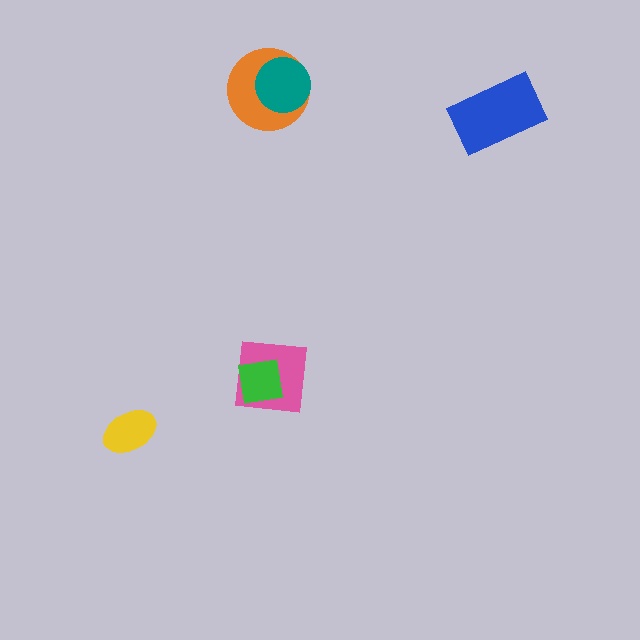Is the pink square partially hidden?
Yes, it is partially covered by another shape.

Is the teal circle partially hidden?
No, no other shape covers it.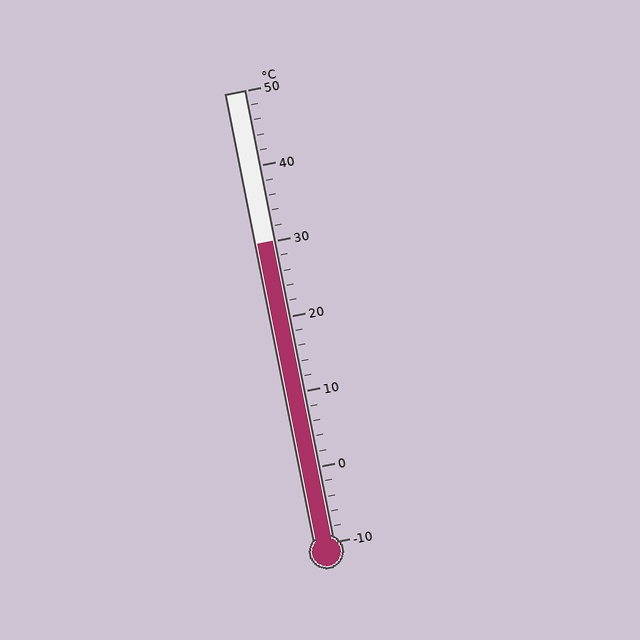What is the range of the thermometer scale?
The thermometer scale ranges from -10°C to 50°C.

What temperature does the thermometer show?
The thermometer shows approximately 30°C.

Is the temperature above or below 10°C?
The temperature is above 10°C.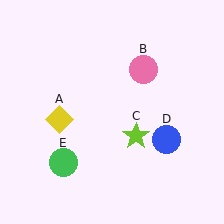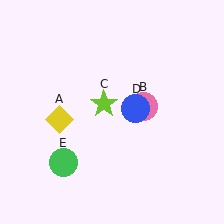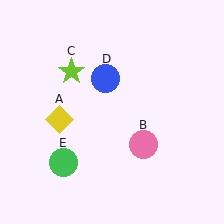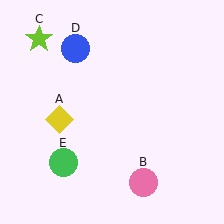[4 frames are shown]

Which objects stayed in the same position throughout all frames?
Yellow diamond (object A) and green circle (object E) remained stationary.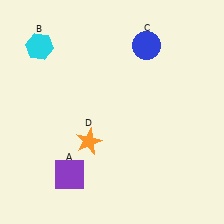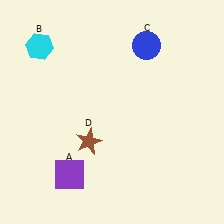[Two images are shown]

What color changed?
The star (D) changed from orange in Image 1 to brown in Image 2.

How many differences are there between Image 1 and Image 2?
There is 1 difference between the two images.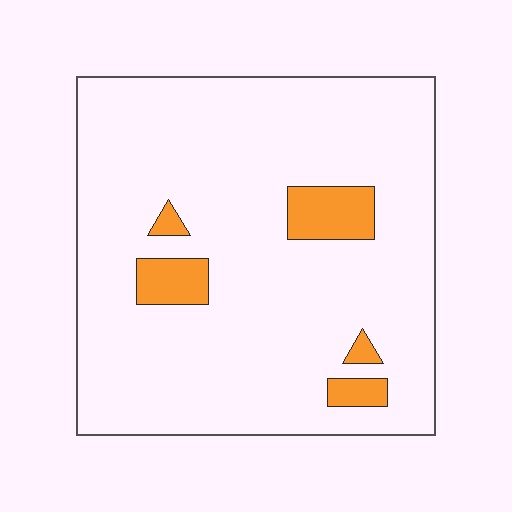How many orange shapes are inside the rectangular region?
5.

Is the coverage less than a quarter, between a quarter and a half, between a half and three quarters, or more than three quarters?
Less than a quarter.